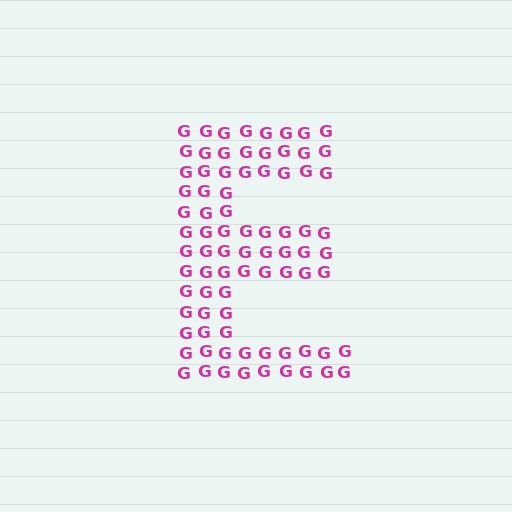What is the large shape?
The large shape is the letter E.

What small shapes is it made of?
It is made of small letter G's.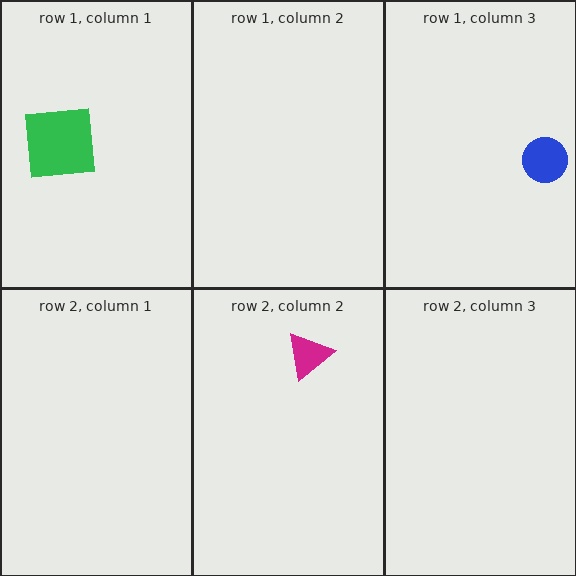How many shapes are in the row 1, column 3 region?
1.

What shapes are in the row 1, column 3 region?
The blue circle.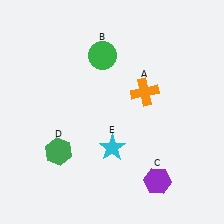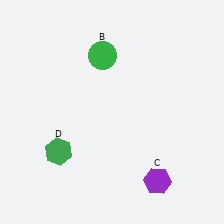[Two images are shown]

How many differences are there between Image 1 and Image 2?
There are 2 differences between the two images.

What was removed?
The cyan star (E), the orange cross (A) were removed in Image 2.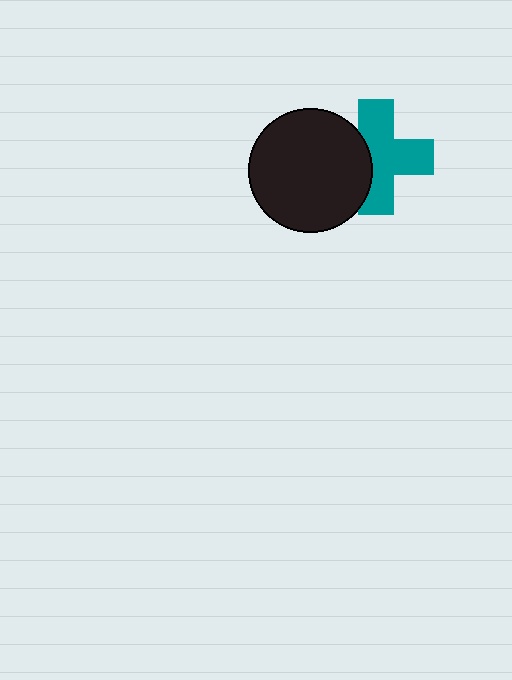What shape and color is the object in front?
The object in front is a black circle.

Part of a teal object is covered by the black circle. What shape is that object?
It is a cross.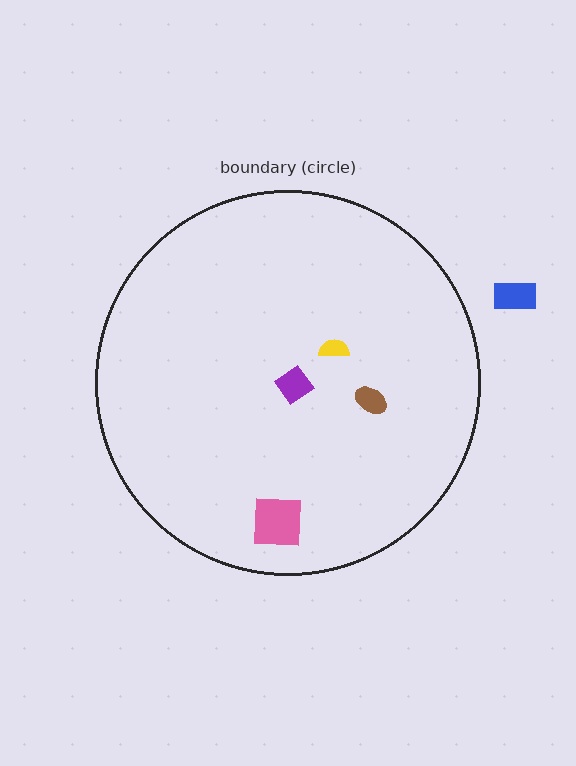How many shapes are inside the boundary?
4 inside, 1 outside.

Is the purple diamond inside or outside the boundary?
Inside.